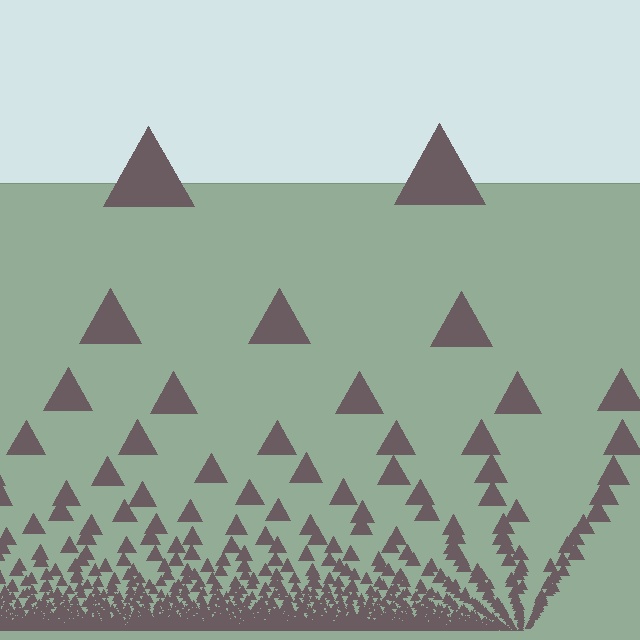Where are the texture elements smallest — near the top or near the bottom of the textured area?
Near the bottom.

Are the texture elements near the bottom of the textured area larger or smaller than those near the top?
Smaller. The gradient is inverted — elements near the bottom are smaller and denser.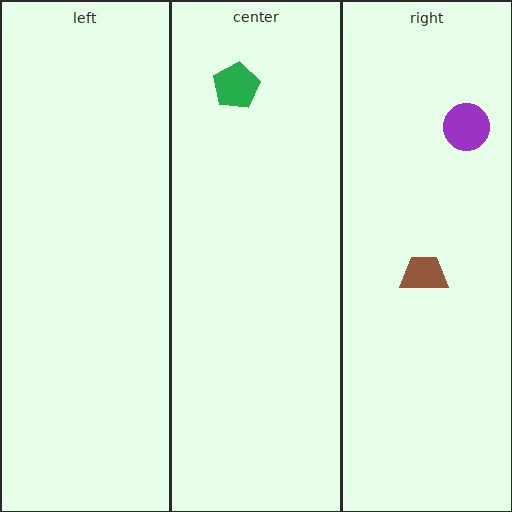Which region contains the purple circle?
The right region.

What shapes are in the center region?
The green pentagon.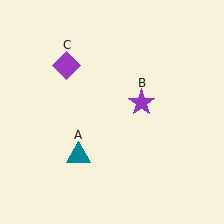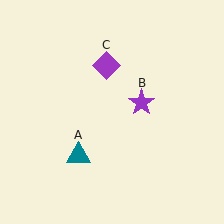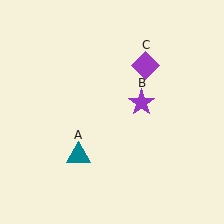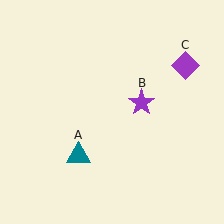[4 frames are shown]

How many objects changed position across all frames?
1 object changed position: purple diamond (object C).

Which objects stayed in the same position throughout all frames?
Teal triangle (object A) and purple star (object B) remained stationary.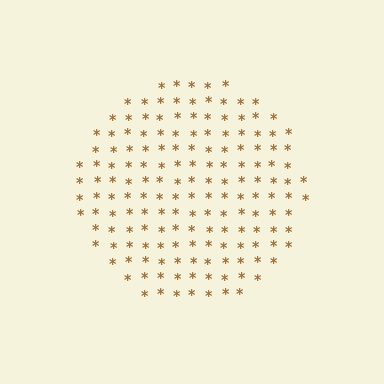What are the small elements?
The small elements are asterisks.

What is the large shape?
The large shape is a circle.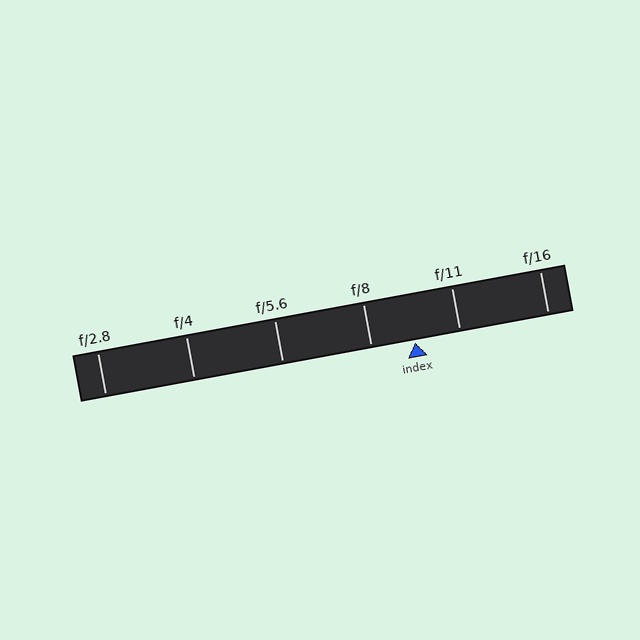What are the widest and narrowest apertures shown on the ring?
The widest aperture shown is f/2.8 and the narrowest is f/16.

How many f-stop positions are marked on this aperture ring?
There are 6 f-stop positions marked.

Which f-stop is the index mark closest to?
The index mark is closest to f/8.